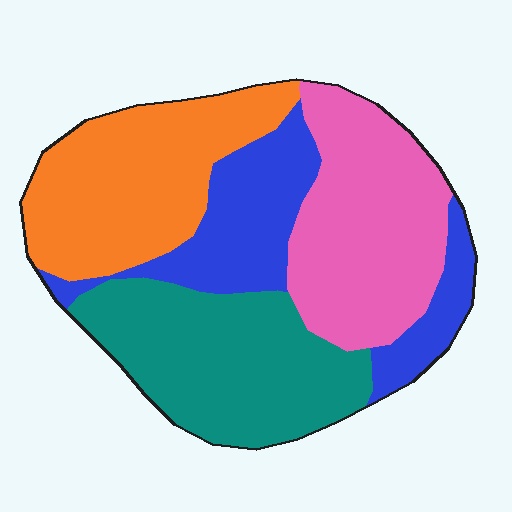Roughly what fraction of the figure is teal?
Teal covers about 25% of the figure.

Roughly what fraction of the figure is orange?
Orange takes up between a quarter and a half of the figure.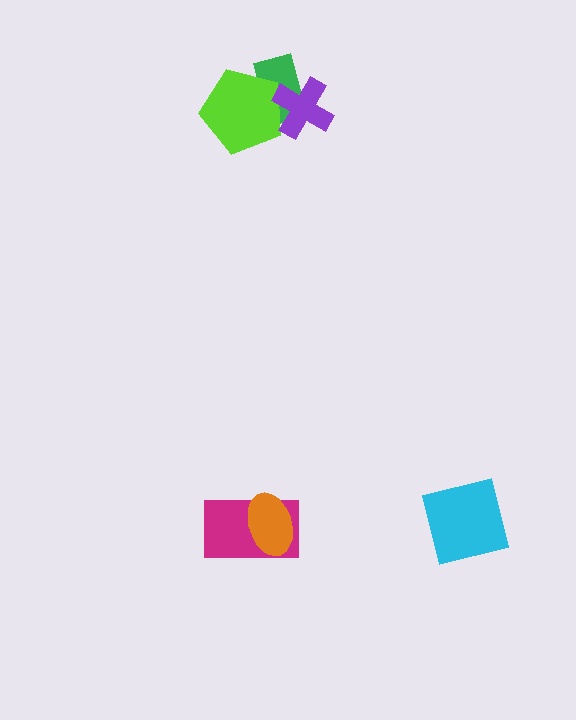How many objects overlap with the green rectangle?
2 objects overlap with the green rectangle.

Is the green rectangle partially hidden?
Yes, it is partially covered by another shape.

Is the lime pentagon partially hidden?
Yes, it is partially covered by another shape.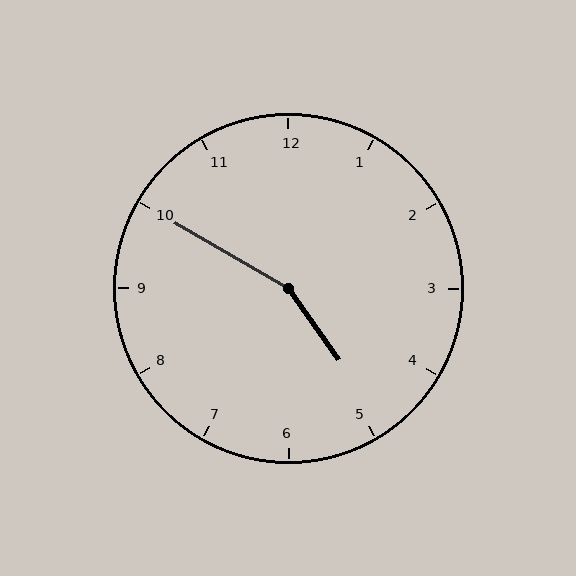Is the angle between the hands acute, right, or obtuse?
It is obtuse.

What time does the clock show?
4:50.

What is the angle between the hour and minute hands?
Approximately 155 degrees.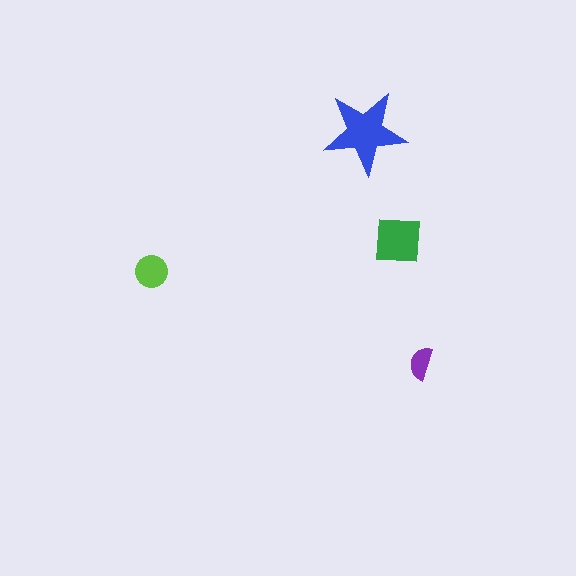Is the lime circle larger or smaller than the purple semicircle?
Larger.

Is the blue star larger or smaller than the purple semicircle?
Larger.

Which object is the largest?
The blue star.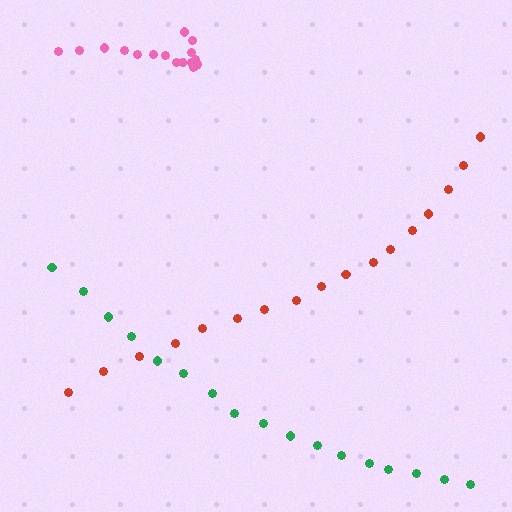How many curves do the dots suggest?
There are 3 distinct paths.